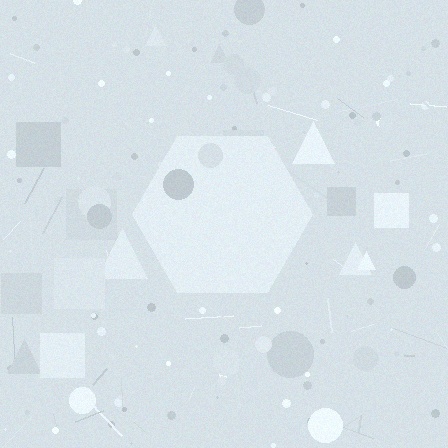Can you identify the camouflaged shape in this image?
The camouflaged shape is a hexagon.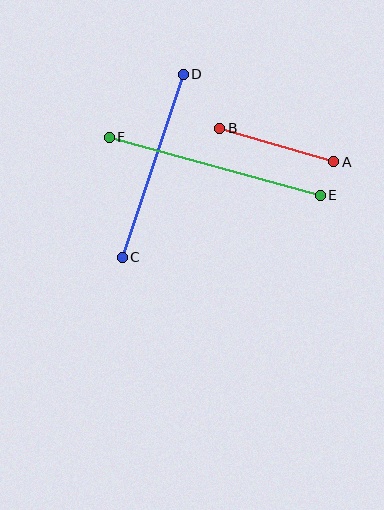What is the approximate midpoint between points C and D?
The midpoint is at approximately (153, 166) pixels.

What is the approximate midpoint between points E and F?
The midpoint is at approximately (215, 166) pixels.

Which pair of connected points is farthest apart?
Points E and F are farthest apart.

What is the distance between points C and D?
The distance is approximately 193 pixels.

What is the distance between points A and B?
The distance is approximately 119 pixels.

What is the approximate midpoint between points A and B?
The midpoint is at approximately (277, 145) pixels.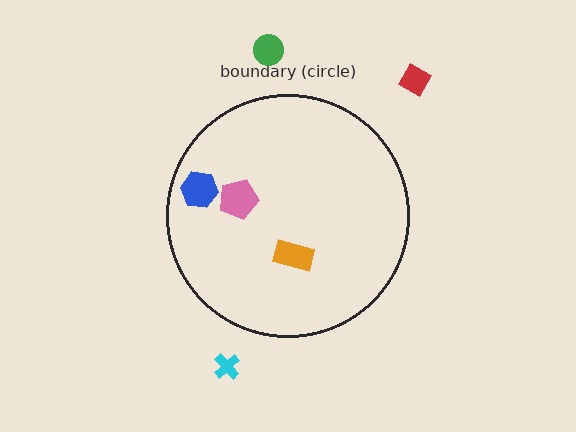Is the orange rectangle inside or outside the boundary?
Inside.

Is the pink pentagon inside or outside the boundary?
Inside.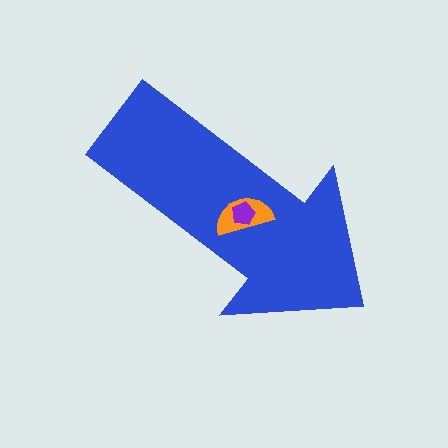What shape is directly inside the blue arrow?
The orange semicircle.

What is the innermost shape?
The purple pentagon.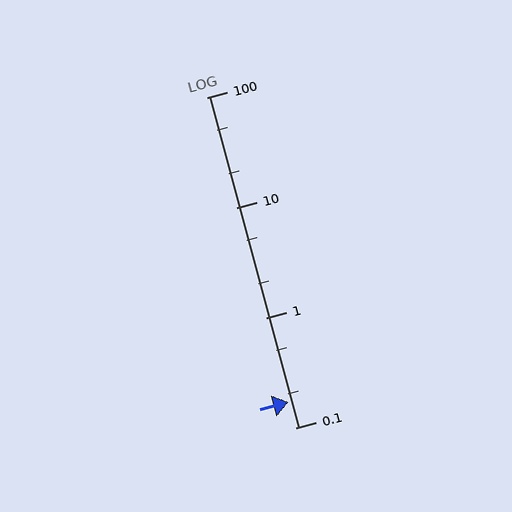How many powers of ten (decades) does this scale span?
The scale spans 3 decades, from 0.1 to 100.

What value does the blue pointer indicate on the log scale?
The pointer indicates approximately 0.17.